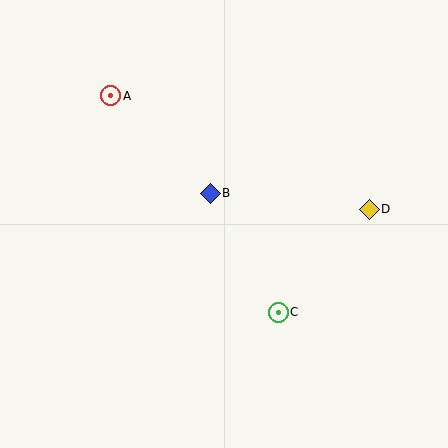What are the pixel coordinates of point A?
Point A is at (111, 96).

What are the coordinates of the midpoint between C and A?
The midpoint between C and A is at (194, 204).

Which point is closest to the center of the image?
Point B at (210, 193) is closest to the center.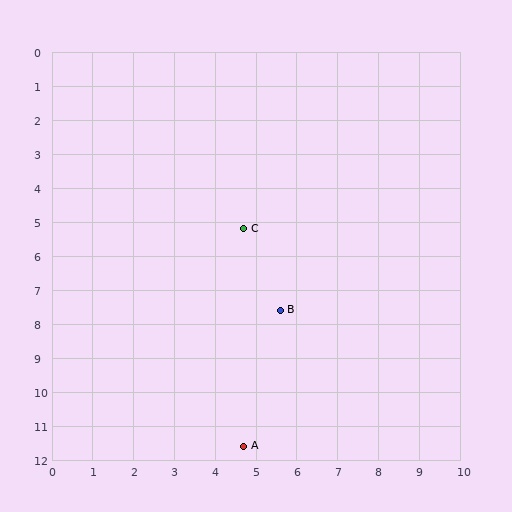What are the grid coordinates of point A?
Point A is at approximately (4.7, 11.6).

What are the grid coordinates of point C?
Point C is at approximately (4.7, 5.2).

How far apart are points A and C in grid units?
Points A and C are about 6.4 grid units apart.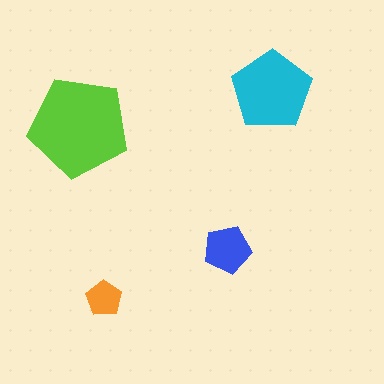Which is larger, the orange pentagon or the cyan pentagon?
The cyan one.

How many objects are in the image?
There are 4 objects in the image.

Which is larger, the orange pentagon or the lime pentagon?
The lime one.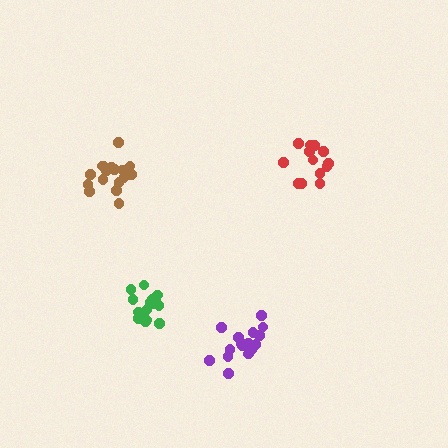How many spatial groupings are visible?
There are 4 spatial groupings.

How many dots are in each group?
Group 1: 15 dots, Group 2: 18 dots, Group 3: 16 dots, Group 4: 16 dots (65 total).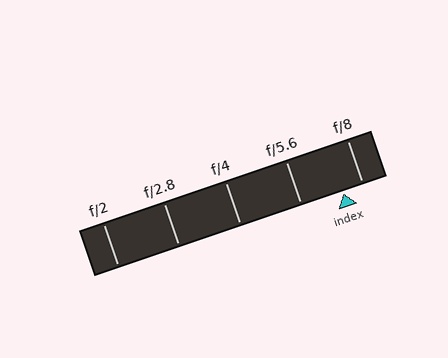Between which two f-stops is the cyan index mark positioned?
The index mark is between f/5.6 and f/8.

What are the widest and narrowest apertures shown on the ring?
The widest aperture shown is f/2 and the narrowest is f/8.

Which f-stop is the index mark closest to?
The index mark is closest to f/8.